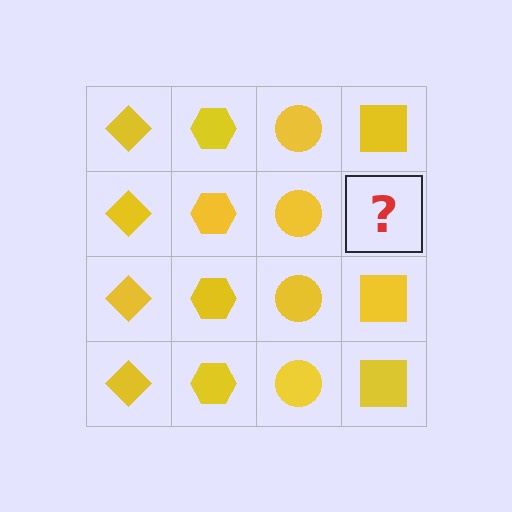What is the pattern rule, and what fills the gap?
The rule is that each column has a consistent shape. The gap should be filled with a yellow square.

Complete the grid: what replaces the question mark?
The question mark should be replaced with a yellow square.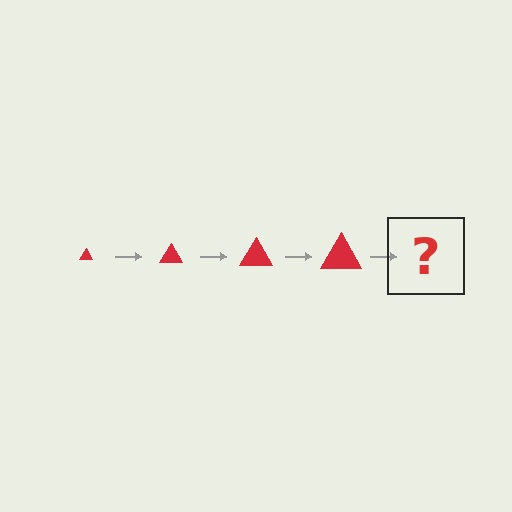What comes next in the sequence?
The next element should be a red triangle, larger than the previous one.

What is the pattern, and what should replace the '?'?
The pattern is that the triangle gets progressively larger each step. The '?' should be a red triangle, larger than the previous one.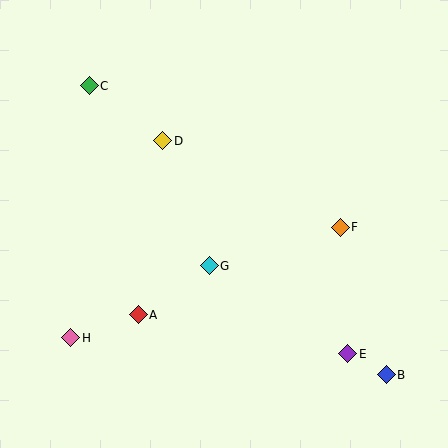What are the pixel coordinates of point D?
Point D is at (163, 141).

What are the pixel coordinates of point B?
Point B is at (386, 375).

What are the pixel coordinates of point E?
Point E is at (348, 354).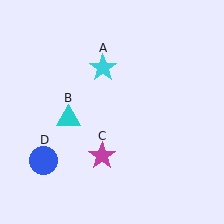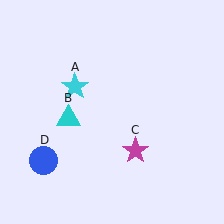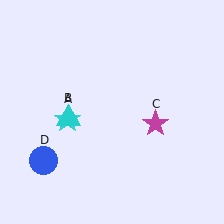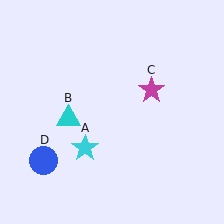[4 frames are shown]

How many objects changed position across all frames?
2 objects changed position: cyan star (object A), magenta star (object C).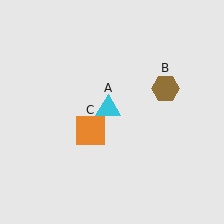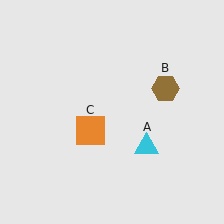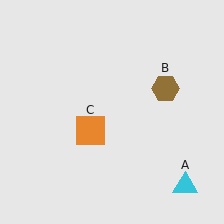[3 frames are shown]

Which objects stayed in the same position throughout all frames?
Brown hexagon (object B) and orange square (object C) remained stationary.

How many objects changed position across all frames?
1 object changed position: cyan triangle (object A).